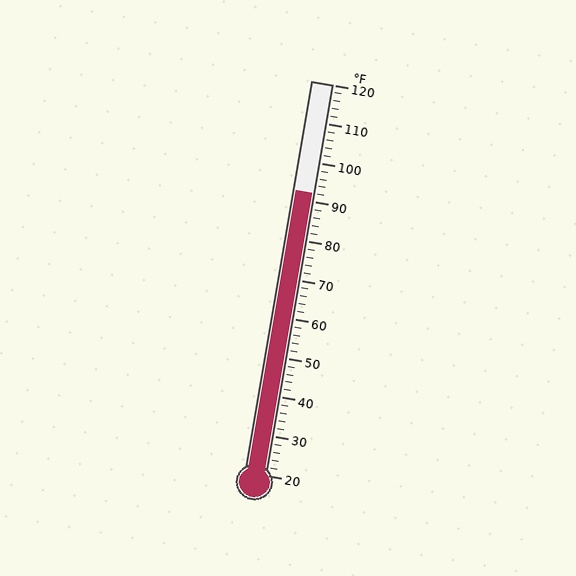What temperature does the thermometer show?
The thermometer shows approximately 92°F.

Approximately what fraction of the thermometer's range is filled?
The thermometer is filled to approximately 70% of its range.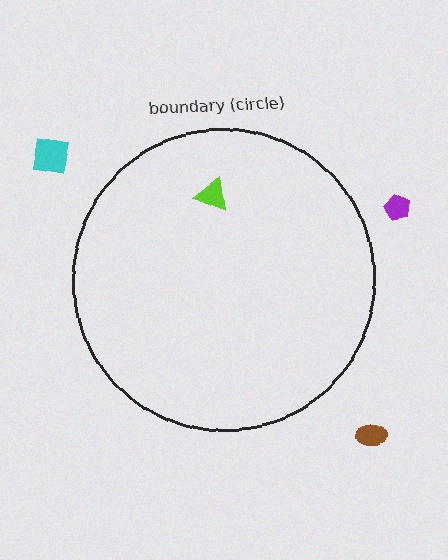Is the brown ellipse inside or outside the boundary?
Outside.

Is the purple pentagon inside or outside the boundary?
Outside.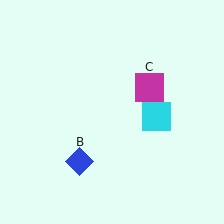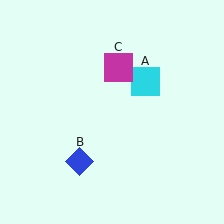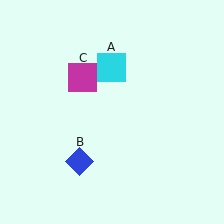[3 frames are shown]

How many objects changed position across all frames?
2 objects changed position: cyan square (object A), magenta square (object C).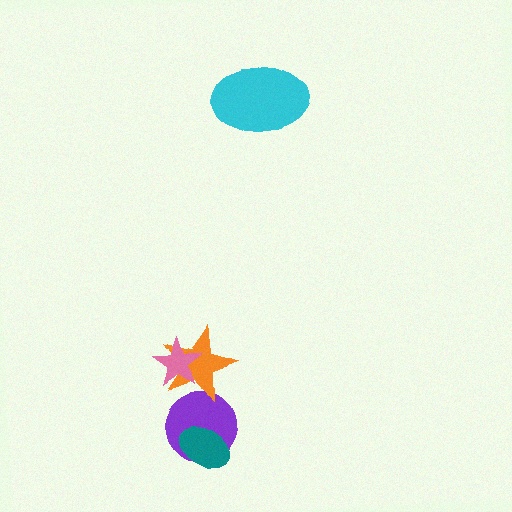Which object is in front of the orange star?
The pink star is in front of the orange star.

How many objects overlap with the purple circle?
2 objects overlap with the purple circle.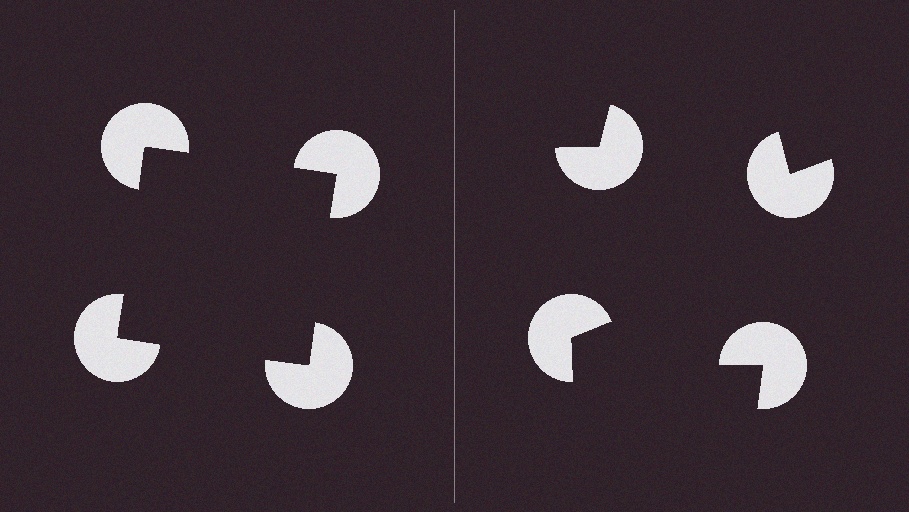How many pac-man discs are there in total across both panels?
8 — 4 on each side.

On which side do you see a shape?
An illusory square appears on the left side. On the right side the wedge cuts are rotated, so no coherent shape forms.